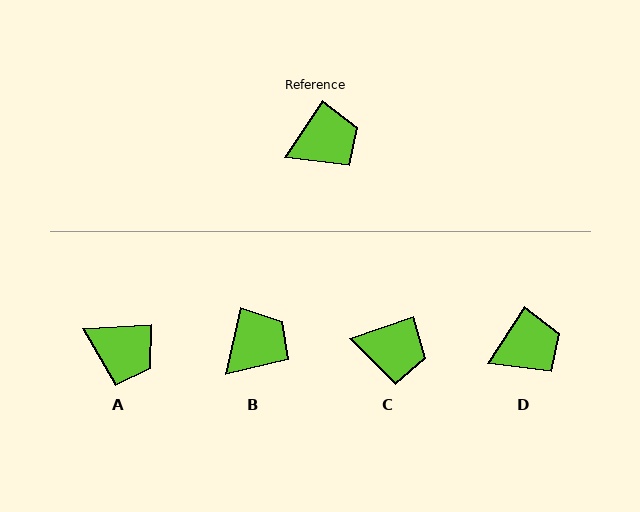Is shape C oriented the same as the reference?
No, it is off by about 38 degrees.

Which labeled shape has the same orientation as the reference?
D.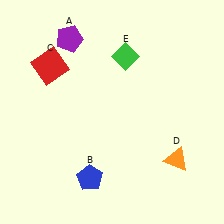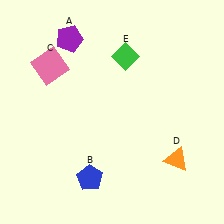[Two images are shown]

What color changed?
The square (C) changed from red in Image 1 to pink in Image 2.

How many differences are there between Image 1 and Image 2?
There is 1 difference between the two images.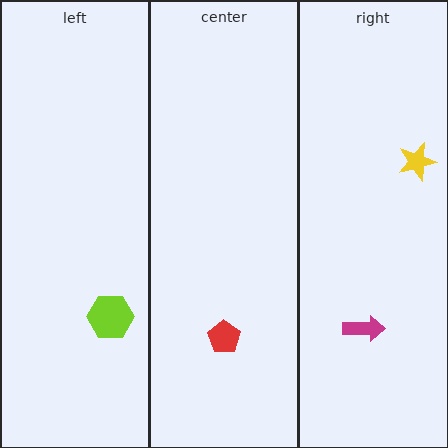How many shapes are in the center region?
1.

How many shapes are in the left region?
1.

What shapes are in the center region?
The red pentagon.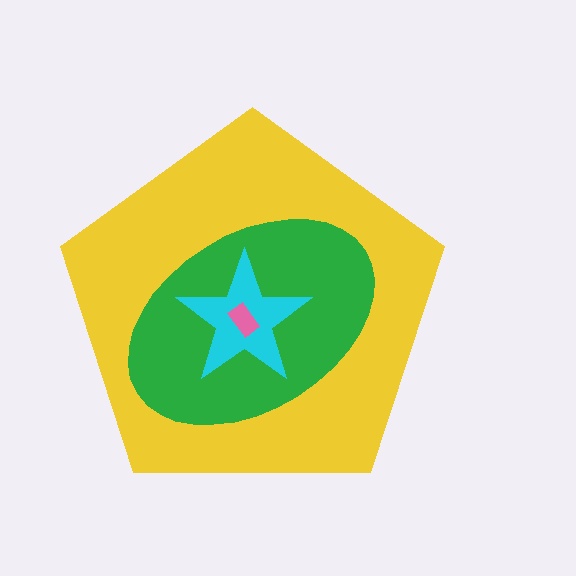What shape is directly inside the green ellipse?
The cyan star.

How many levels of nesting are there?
4.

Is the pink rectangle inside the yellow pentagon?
Yes.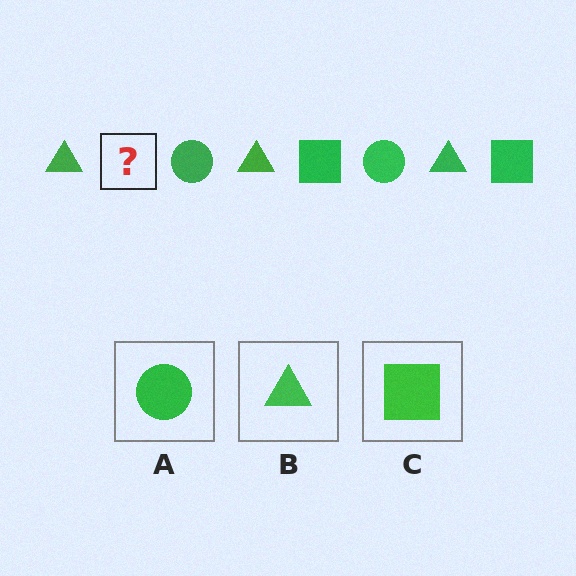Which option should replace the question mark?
Option C.